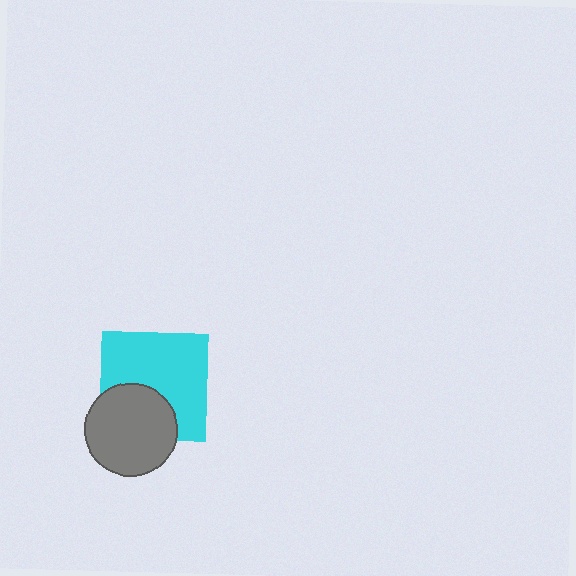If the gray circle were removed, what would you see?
You would see the complete cyan square.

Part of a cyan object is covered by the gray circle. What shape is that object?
It is a square.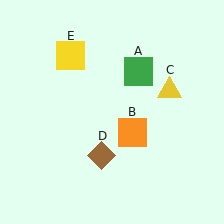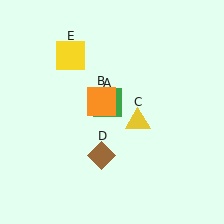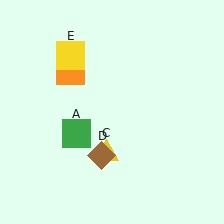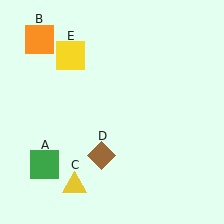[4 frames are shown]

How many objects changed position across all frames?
3 objects changed position: green square (object A), orange square (object B), yellow triangle (object C).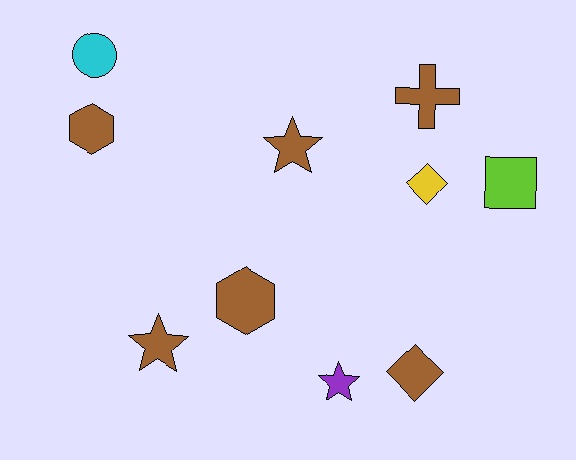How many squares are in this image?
There is 1 square.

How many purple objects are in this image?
There is 1 purple object.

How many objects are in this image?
There are 10 objects.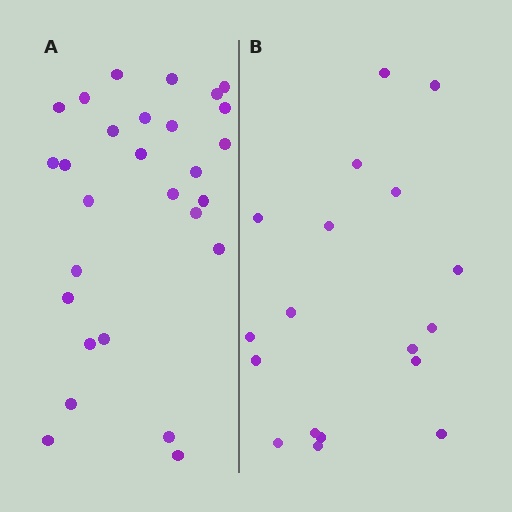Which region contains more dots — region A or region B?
Region A (the left region) has more dots.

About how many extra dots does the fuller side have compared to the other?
Region A has roughly 10 or so more dots than region B.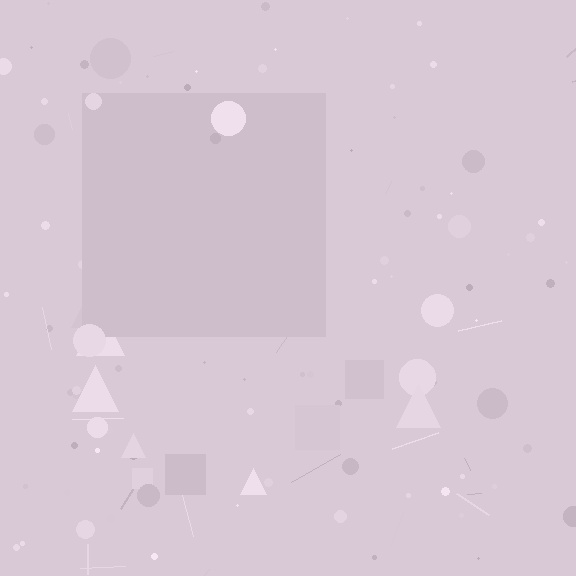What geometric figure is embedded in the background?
A square is embedded in the background.